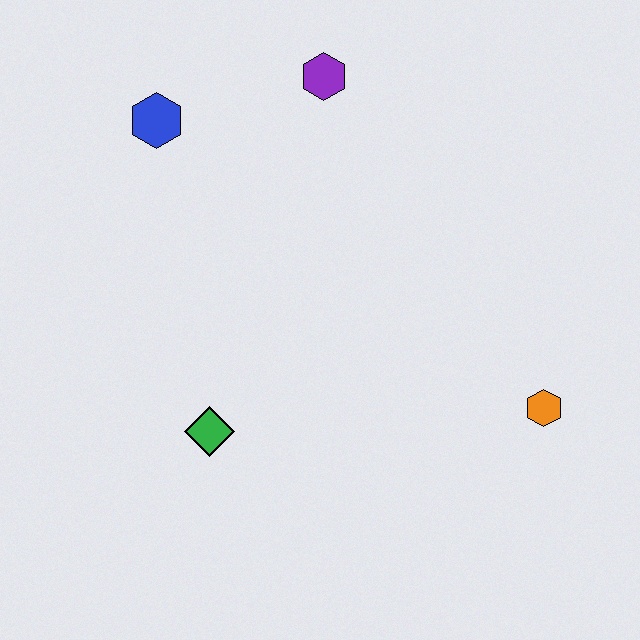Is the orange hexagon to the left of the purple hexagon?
No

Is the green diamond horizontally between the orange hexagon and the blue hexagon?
Yes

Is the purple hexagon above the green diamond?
Yes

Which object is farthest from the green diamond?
The purple hexagon is farthest from the green diamond.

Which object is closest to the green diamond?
The blue hexagon is closest to the green diamond.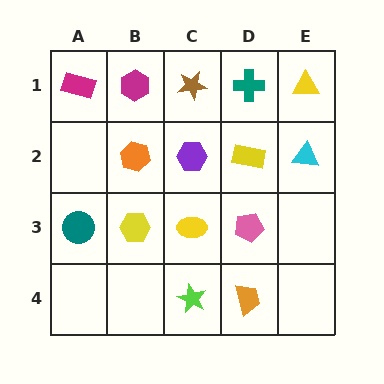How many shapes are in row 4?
2 shapes.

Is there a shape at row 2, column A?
No, that cell is empty.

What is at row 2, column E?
A cyan triangle.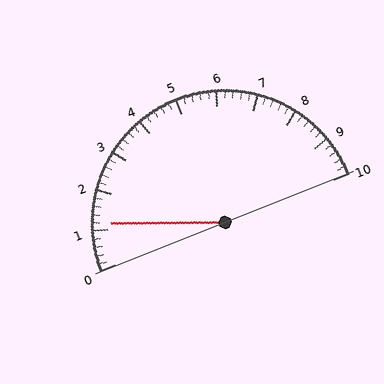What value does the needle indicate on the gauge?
The needle indicates approximately 1.2.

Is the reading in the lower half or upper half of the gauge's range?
The reading is in the lower half of the range (0 to 10).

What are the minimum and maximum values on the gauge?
The gauge ranges from 0 to 10.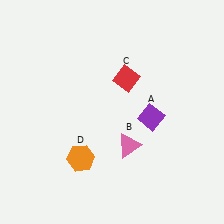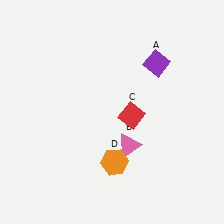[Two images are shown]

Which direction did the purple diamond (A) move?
The purple diamond (A) moved up.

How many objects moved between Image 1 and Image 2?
3 objects moved between the two images.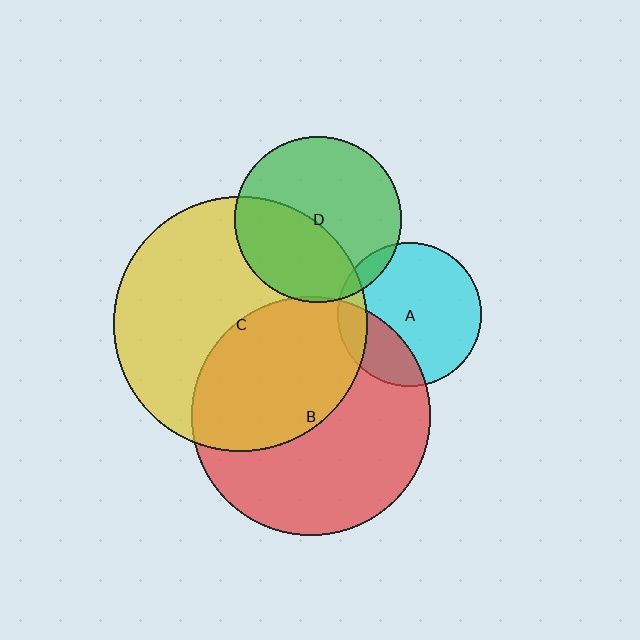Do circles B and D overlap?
Yes.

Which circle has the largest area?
Circle C (yellow).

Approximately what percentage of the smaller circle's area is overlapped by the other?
Approximately 5%.